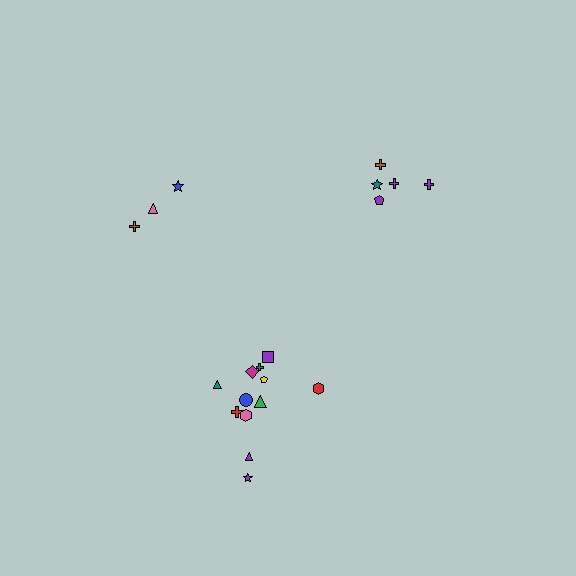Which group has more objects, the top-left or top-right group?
The top-right group.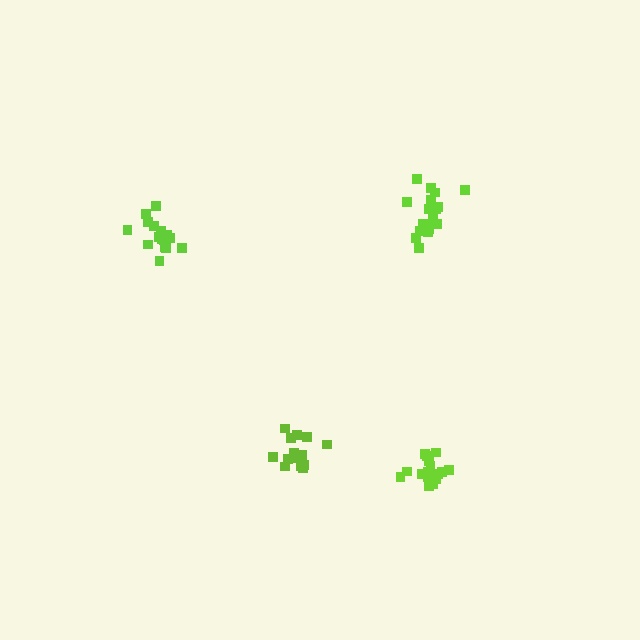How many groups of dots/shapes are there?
There are 4 groups.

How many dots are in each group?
Group 1: 16 dots, Group 2: 16 dots, Group 3: 20 dots, Group 4: 17 dots (69 total).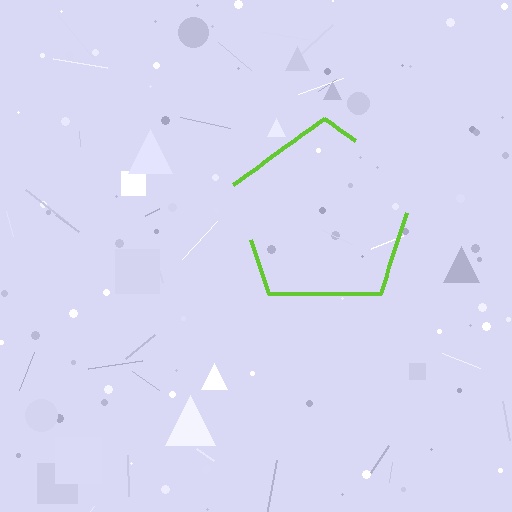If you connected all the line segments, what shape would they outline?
They would outline a pentagon.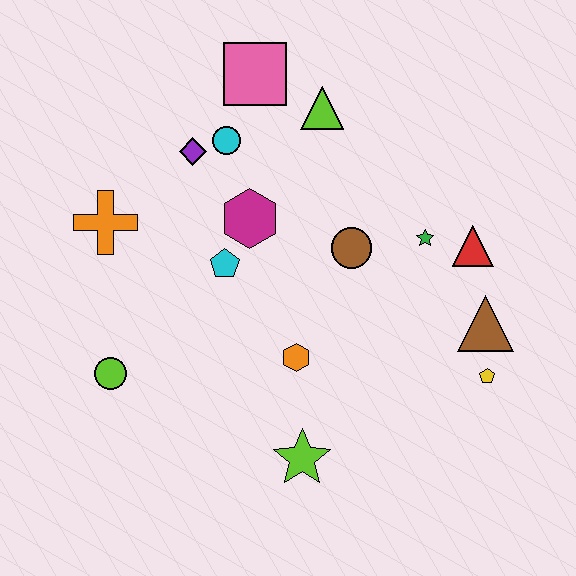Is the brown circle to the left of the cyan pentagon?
No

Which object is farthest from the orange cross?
The yellow pentagon is farthest from the orange cross.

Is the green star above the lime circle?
Yes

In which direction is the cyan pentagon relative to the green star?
The cyan pentagon is to the left of the green star.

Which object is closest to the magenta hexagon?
The cyan pentagon is closest to the magenta hexagon.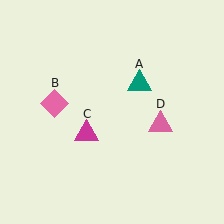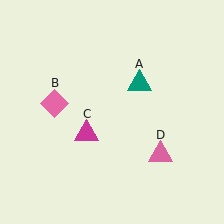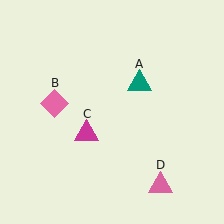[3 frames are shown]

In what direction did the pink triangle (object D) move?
The pink triangle (object D) moved down.